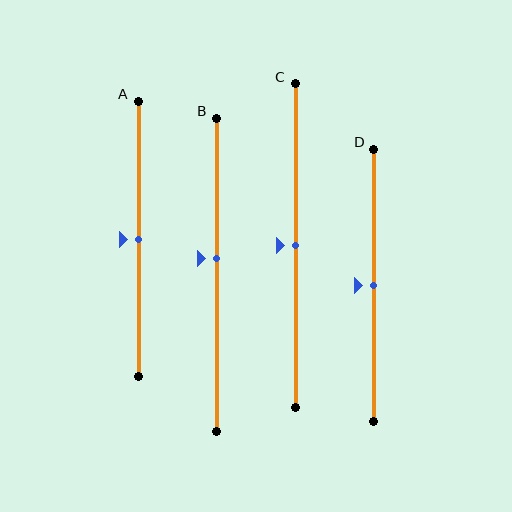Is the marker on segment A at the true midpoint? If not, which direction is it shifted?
Yes, the marker on segment A is at the true midpoint.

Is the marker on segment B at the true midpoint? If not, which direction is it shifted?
No, the marker on segment B is shifted upward by about 5% of the segment length.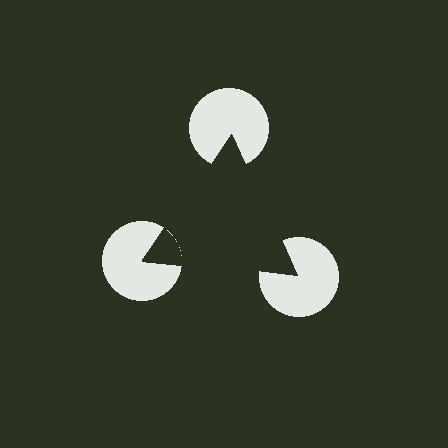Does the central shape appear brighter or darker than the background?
It typically appears slightly darker than the background, even though no actual brightness change is drawn.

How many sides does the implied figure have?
3 sides.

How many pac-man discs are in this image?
There are 3 — one at each vertex of the illusory triangle.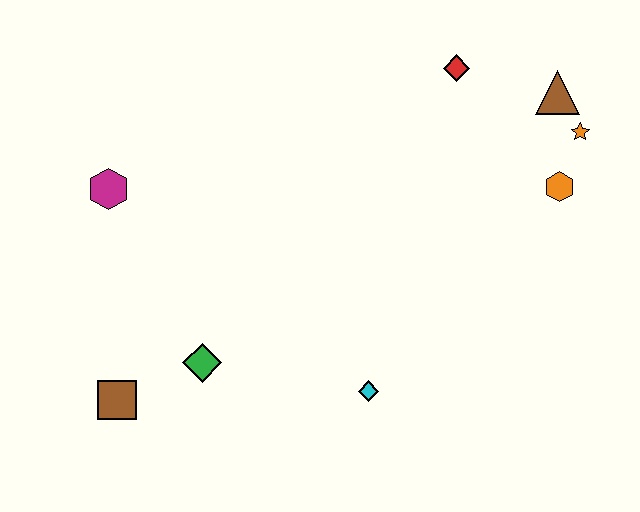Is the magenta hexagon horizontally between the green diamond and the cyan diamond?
No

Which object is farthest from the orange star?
The brown square is farthest from the orange star.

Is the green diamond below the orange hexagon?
Yes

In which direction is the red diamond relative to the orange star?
The red diamond is to the left of the orange star.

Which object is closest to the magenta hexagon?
The green diamond is closest to the magenta hexagon.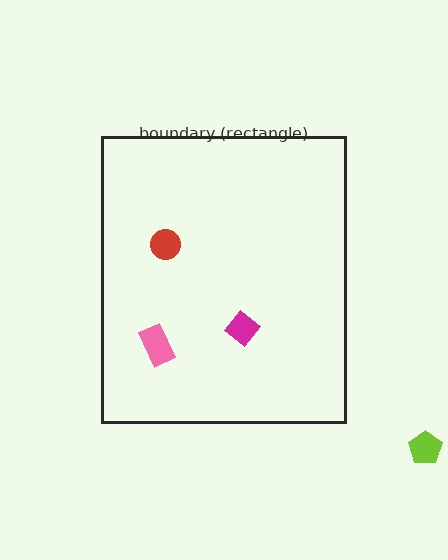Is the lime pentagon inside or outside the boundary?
Outside.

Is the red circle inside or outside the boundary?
Inside.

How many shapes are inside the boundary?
3 inside, 1 outside.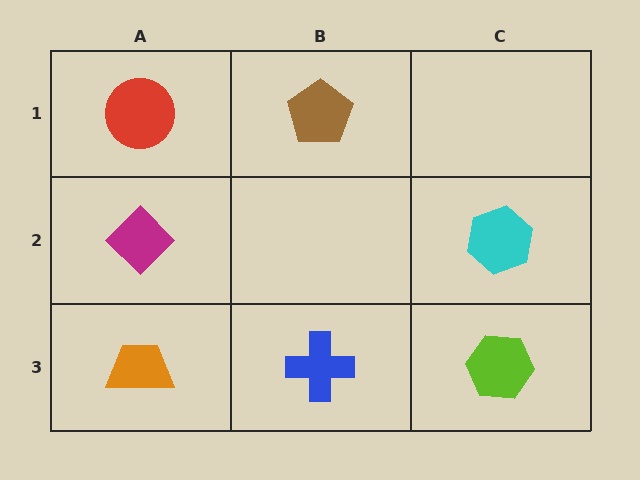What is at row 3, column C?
A lime hexagon.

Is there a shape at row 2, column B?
No, that cell is empty.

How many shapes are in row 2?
2 shapes.